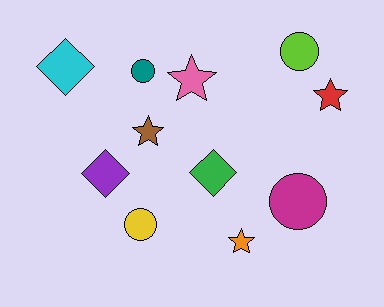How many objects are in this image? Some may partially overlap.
There are 11 objects.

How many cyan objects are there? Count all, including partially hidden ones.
There is 1 cyan object.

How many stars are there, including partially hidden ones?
There are 4 stars.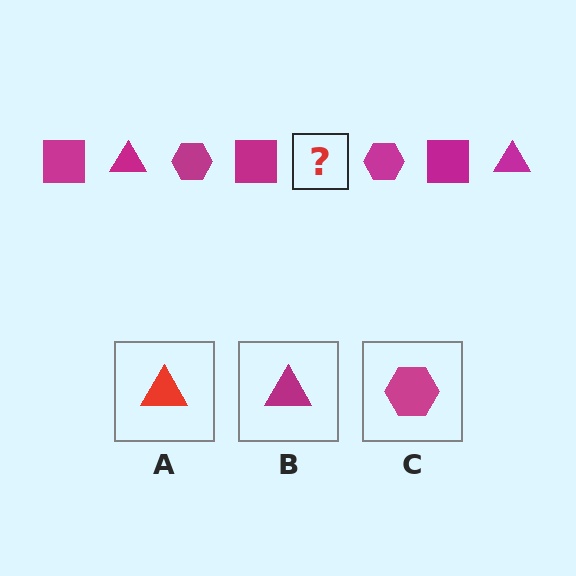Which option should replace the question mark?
Option B.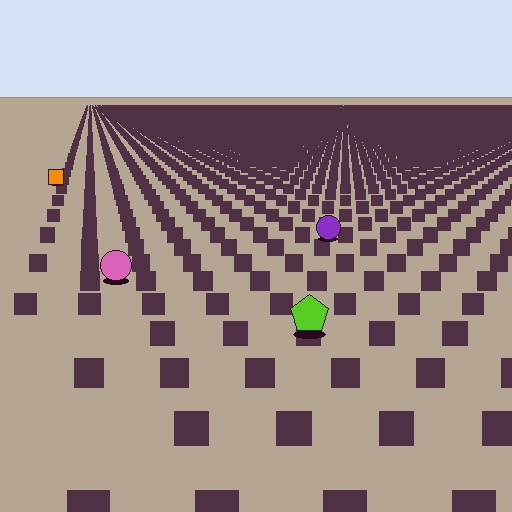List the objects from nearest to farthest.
From nearest to farthest: the lime pentagon, the pink circle, the purple circle, the orange square.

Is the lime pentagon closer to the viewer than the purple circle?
Yes. The lime pentagon is closer — you can tell from the texture gradient: the ground texture is coarser near it.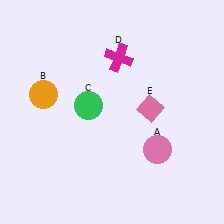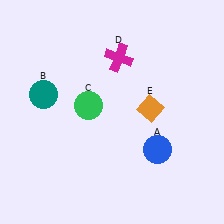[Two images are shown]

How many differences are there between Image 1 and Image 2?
There are 3 differences between the two images.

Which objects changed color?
A changed from pink to blue. B changed from orange to teal. E changed from pink to orange.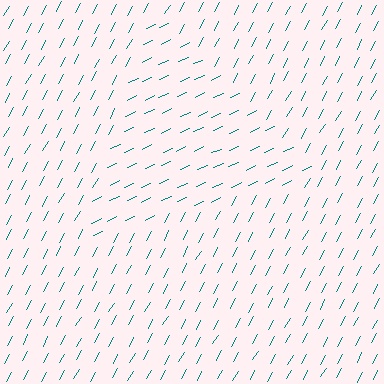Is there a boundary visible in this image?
Yes, there is a texture boundary formed by a change in line orientation.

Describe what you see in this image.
The image is filled with small teal line segments. A triangle region in the image has lines oriented differently from the surrounding lines, creating a visible texture boundary.